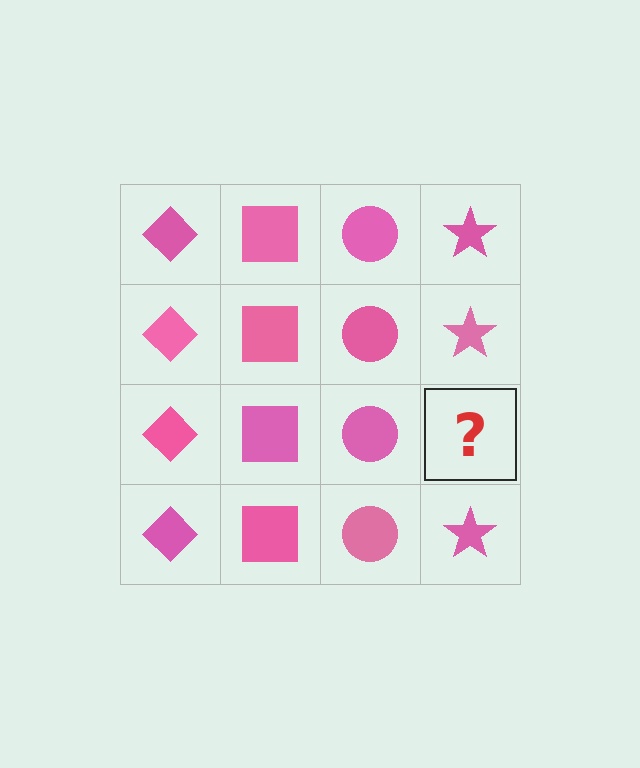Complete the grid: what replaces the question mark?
The question mark should be replaced with a pink star.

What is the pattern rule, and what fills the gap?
The rule is that each column has a consistent shape. The gap should be filled with a pink star.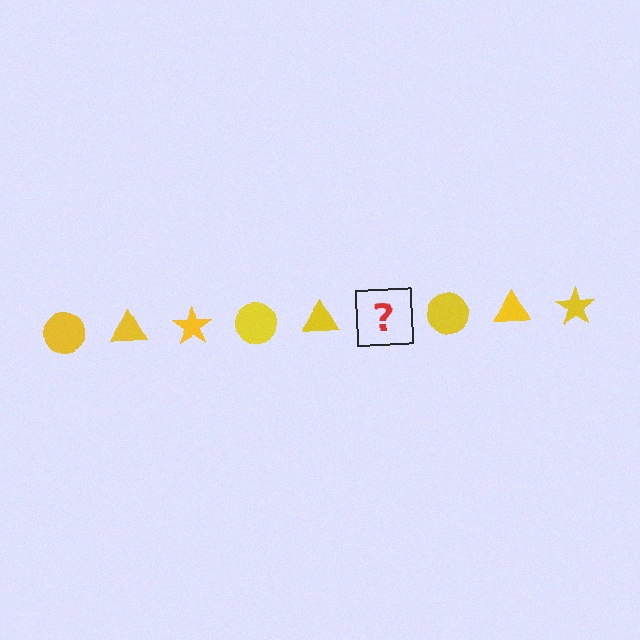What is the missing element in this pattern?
The missing element is a yellow star.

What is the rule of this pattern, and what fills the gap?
The rule is that the pattern cycles through circle, triangle, star shapes in yellow. The gap should be filled with a yellow star.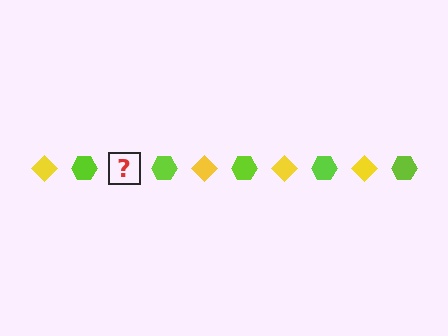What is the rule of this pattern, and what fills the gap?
The rule is that the pattern alternates between yellow diamond and lime hexagon. The gap should be filled with a yellow diamond.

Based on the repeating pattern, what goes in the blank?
The blank should be a yellow diamond.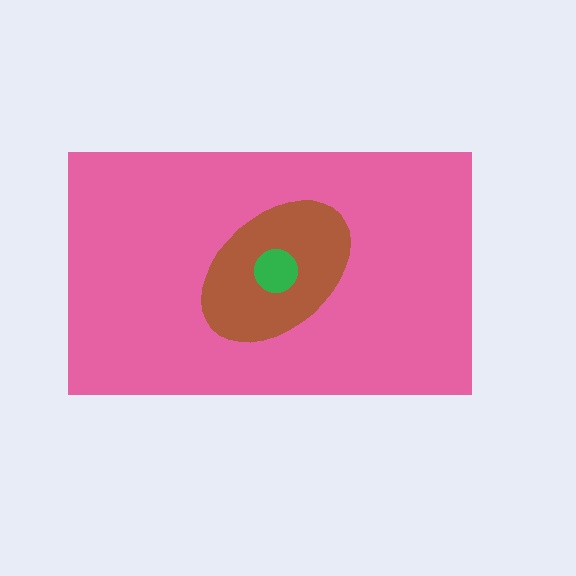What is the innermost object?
The green circle.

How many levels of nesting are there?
3.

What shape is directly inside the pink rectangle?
The brown ellipse.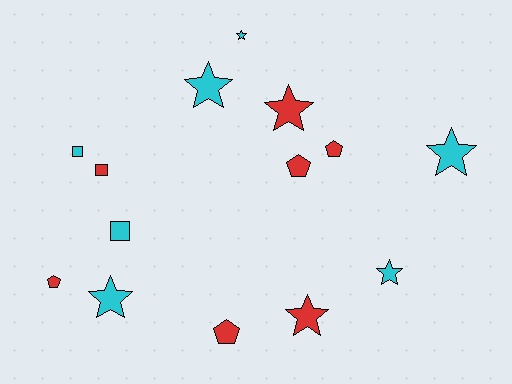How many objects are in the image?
There are 14 objects.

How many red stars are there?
There are 2 red stars.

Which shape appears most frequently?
Star, with 7 objects.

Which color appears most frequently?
Red, with 7 objects.